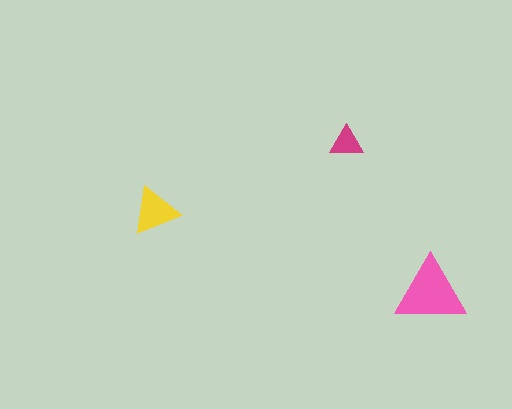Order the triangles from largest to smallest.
the pink one, the yellow one, the magenta one.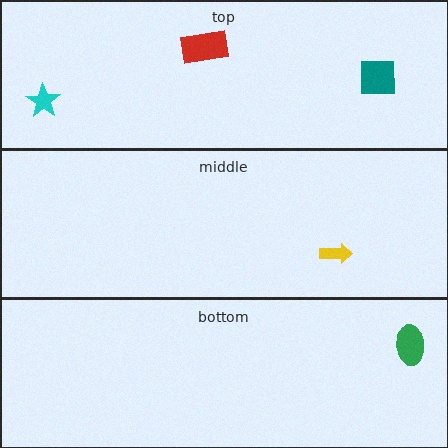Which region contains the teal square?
The top region.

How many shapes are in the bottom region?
1.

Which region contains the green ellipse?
The bottom region.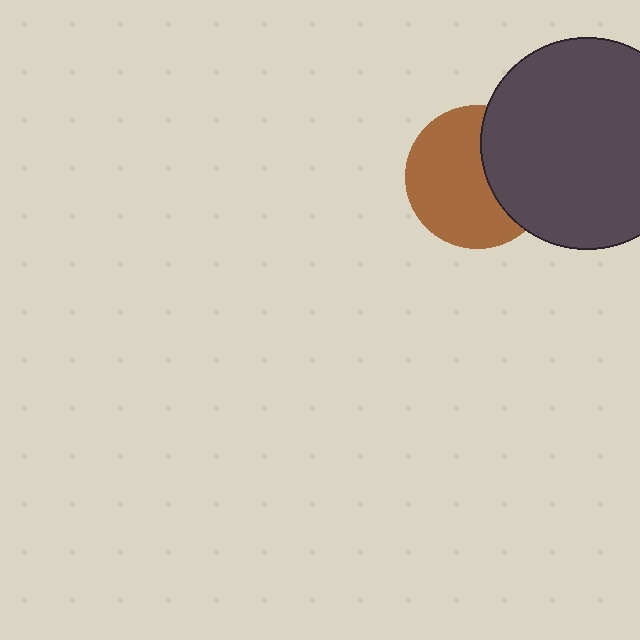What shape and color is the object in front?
The object in front is a dark gray circle.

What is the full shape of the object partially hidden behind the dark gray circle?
The partially hidden object is a brown circle.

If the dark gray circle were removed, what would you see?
You would see the complete brown circle.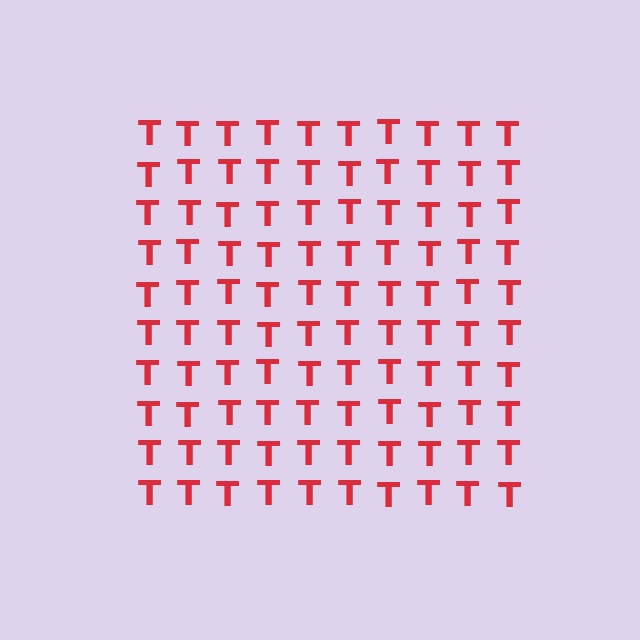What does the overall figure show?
The overall figure shows a square.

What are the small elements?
The small elements are letter T's.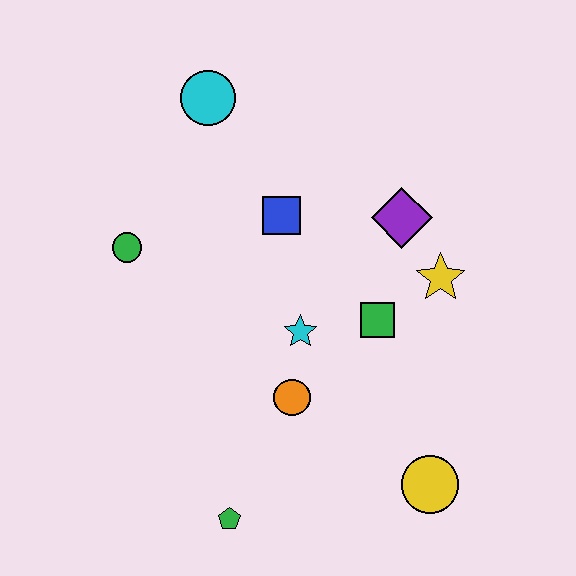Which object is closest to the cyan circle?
The blue square is closest to the cyan circle.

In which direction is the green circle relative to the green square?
The green circle is to the left of the green square.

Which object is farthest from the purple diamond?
The green pentagon is farthest from the purple diamond.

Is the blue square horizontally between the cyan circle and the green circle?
No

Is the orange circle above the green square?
No